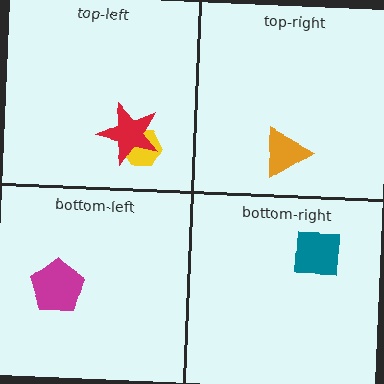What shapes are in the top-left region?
The yellow hexagon, the red star.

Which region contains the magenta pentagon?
The bottom-left region.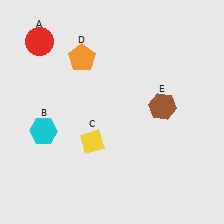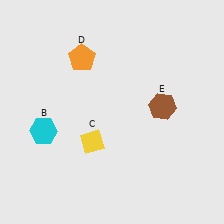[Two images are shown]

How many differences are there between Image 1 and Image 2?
There is 1 difference between the two images.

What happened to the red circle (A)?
The red circle (A) was removed in Image 2. It was in the top-left area of Image 1.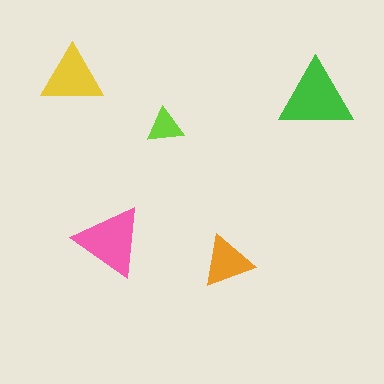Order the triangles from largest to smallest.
the green one, the pink one, the yellow one, the orange one, the lime one.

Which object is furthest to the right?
The green triangle is rightmost.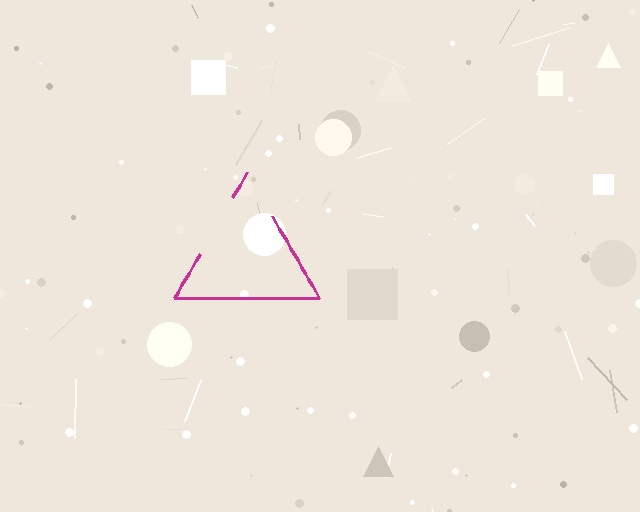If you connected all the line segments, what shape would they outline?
They would outline a triangle.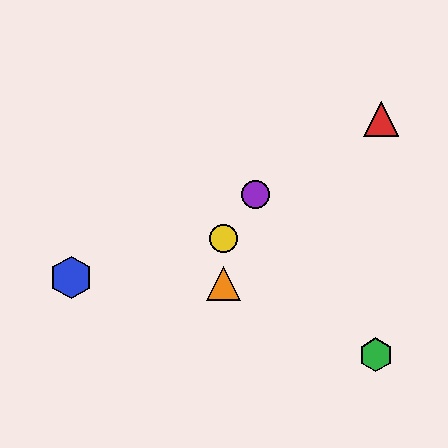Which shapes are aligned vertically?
The yellow circle, the orange triangle are aligned vertically.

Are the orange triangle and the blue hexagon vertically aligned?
No, the orange triangle is at x≈223 and the blue hexagon is at x≈71.